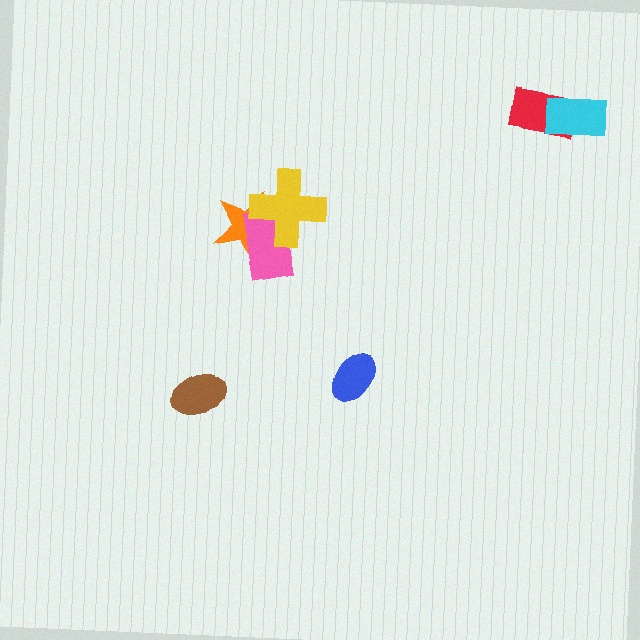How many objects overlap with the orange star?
2 objects overlap with the orange star.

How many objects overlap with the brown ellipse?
0 objects overlap with the brown ellipse.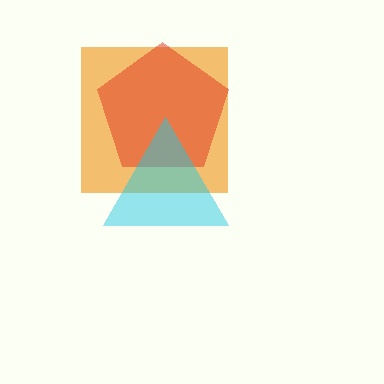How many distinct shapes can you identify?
There are 3 distinct shapes: an orange square, a red pentagon, a cyan triangle.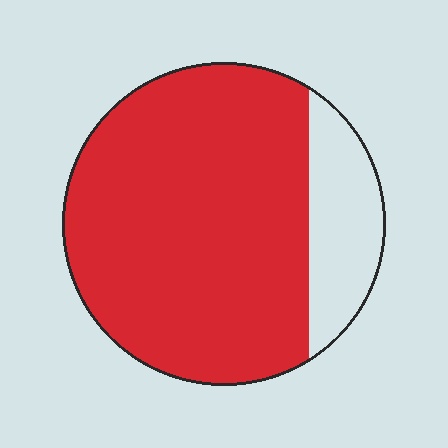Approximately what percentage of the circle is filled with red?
Approximately 80%.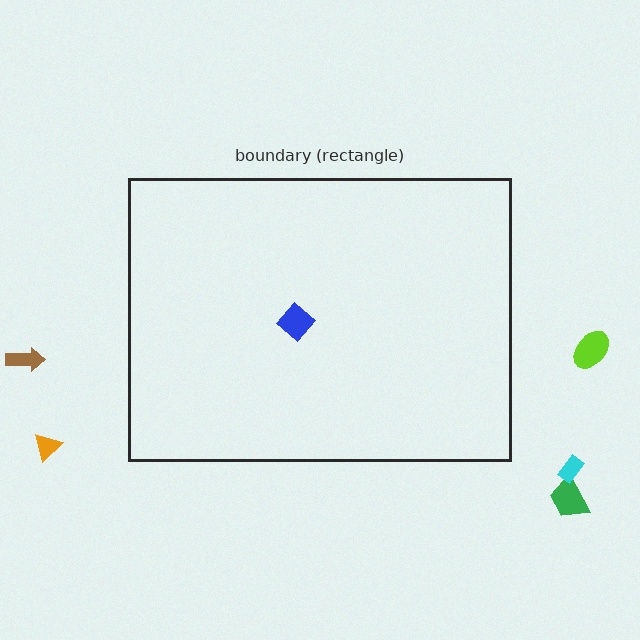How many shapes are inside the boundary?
1 inside, 5 outside.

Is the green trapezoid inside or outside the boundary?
Outside.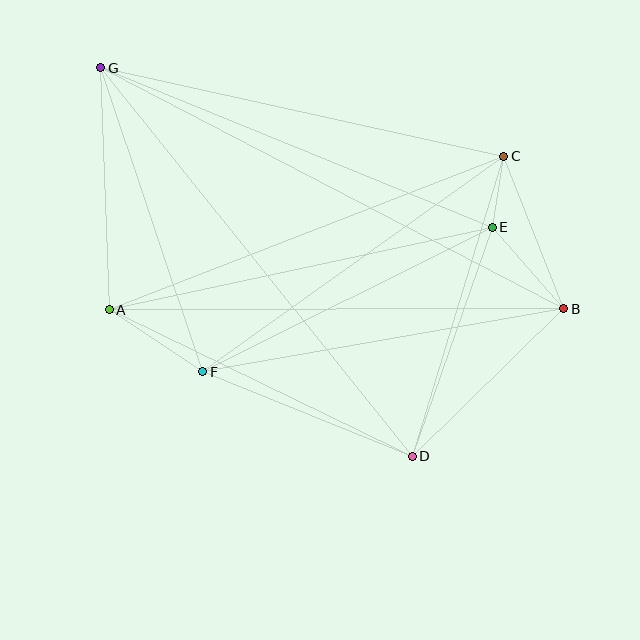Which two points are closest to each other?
Points C and E are closest to each other.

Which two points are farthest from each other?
Points B and G are farthest from each other.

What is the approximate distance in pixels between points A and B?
The distance between A and B is approximately 454 pixels.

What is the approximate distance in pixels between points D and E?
The distance between D and E is approximately 242 pixels.